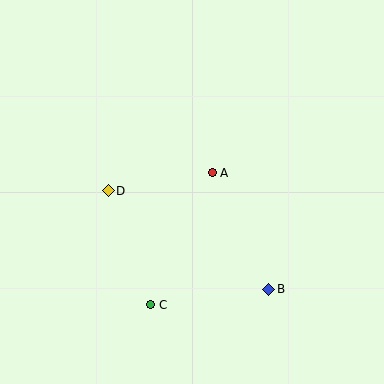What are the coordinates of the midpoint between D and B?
The midpoint between D and B is at (189, 240).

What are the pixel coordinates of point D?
Point D is at (108, 191).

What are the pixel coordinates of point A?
Point A is at (212, 173).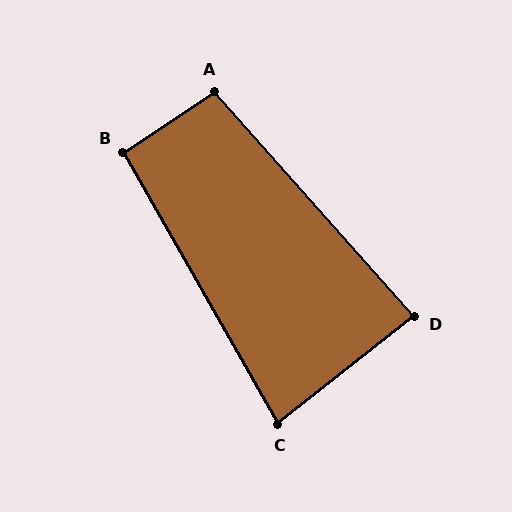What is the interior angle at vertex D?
Approximately 87 degrees (approximately right).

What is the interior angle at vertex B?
Approximately 93 degrees (approximately right).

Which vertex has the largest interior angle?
A, at approximately 98 degrees.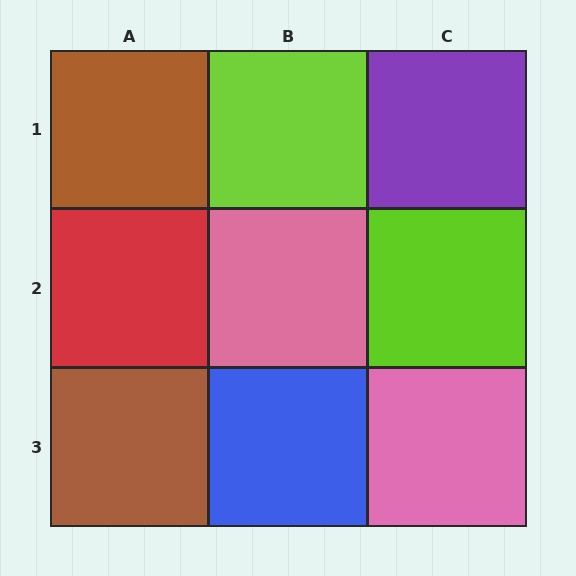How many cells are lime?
2 cells are lime.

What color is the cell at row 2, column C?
Lime.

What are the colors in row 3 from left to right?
Brown, blue, pink.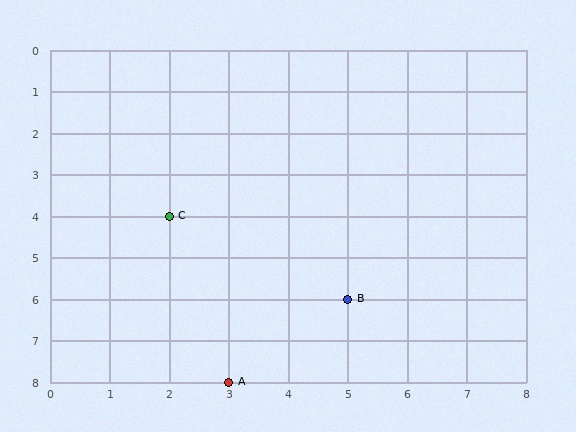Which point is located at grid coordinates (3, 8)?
Point A is at (3, 8).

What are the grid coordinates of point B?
Point B is at grid coordinates (5, 6).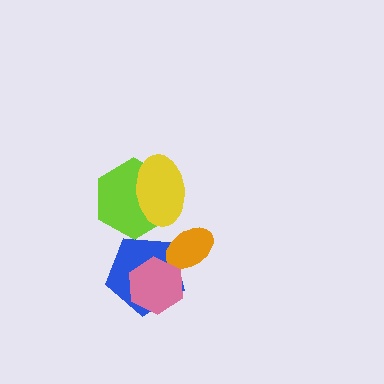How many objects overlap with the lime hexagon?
1 object overlaps with the lime hexagon.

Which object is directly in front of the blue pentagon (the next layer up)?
The orange ellipse is directly in front of the blue pentagon.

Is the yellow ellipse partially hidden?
No, no other shape covers it.